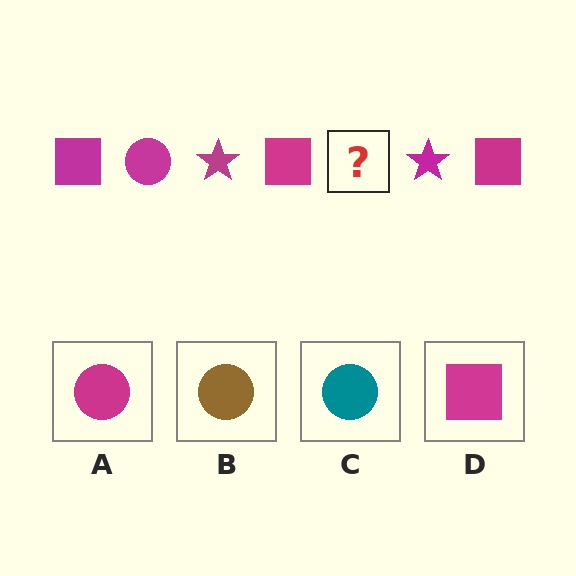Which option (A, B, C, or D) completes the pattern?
A.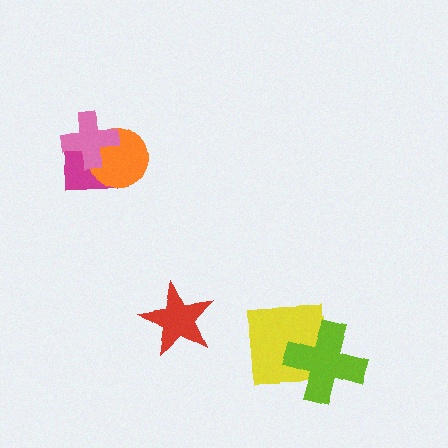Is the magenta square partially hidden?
Yes, it is partially covered by another shape.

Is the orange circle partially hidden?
Yes, it is partially covered by another shape.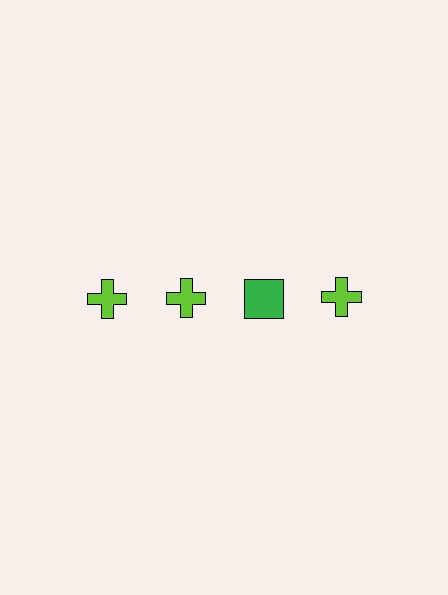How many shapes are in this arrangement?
There are 4 shapes arranged in a grid pattern.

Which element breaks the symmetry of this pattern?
The green square in the top row, center column breaks the symmetry. All other shapes are lime crosses.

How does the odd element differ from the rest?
It differs in both color (green instead of lime) and shape (square instead of cross).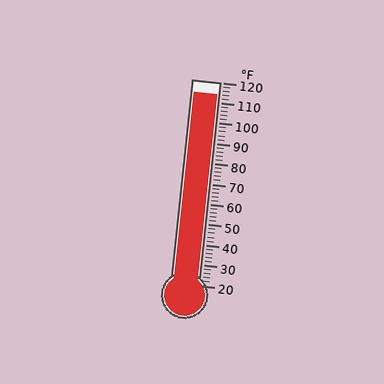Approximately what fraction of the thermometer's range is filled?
The thermometer is filled to approximately 95% of its range.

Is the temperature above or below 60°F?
The temperature is above 60°F.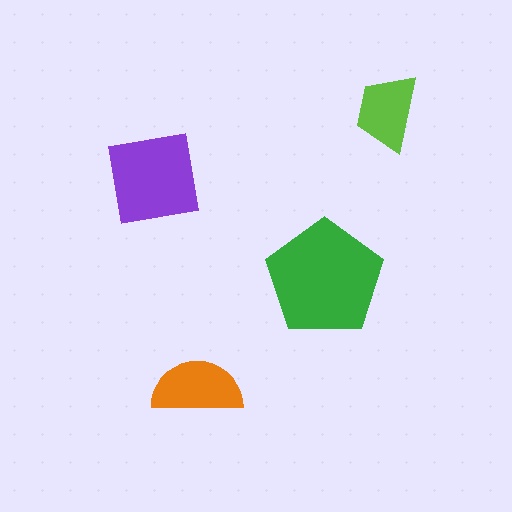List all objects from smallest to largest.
The lime trapezoid, the orange semicircle, the purple square, the green pentagon.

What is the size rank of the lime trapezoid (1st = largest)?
4th.